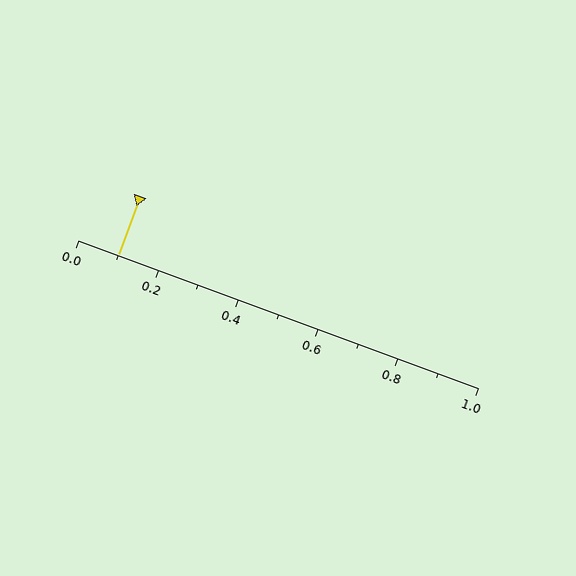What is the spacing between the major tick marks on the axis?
The major ticks are spaced 0.2 apart.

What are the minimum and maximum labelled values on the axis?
The axis runs from 0.0 to 1.0.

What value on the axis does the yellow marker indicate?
The marker indicates approximately 0.1.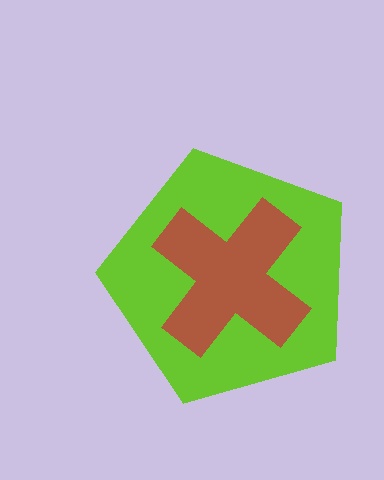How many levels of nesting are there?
2.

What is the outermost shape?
The lime pentagon.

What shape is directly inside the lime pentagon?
The brown cross.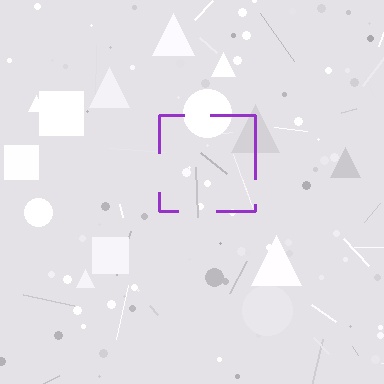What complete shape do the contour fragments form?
The contour fragments form a square.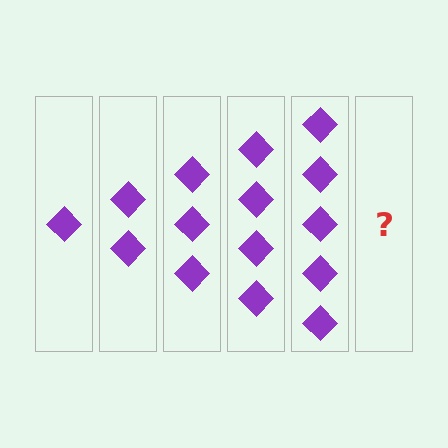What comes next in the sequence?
The next element should be 6 diamonds.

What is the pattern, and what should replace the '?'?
The pattern is that each step adds one more diamond. The '?' should be 6 diamonds.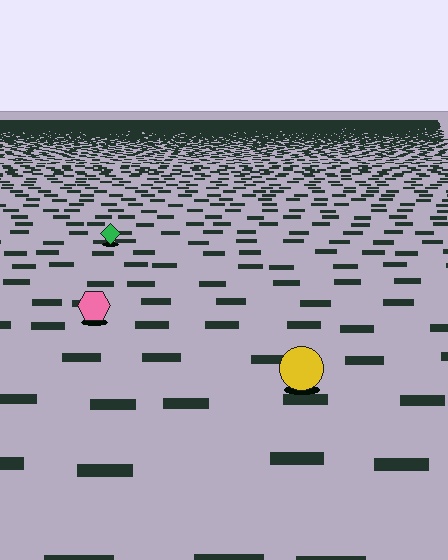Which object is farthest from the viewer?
The green diamond is farthest from the viewer. It appears smaller and the ground texture around it is denser.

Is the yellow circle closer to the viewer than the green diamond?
Yes. The yellow circle is closer — you can tell from the texture gradient: the ground texture is coarser near it.